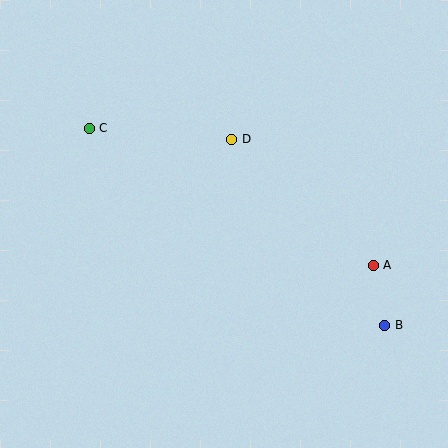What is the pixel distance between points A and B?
The distance between A and B is 61 pixels.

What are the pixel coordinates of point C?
Point C is at (89, 128).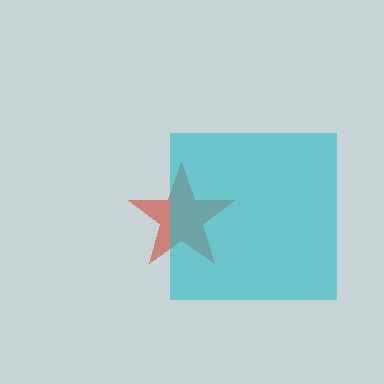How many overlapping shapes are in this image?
There are 2 overlapping shapes in the image.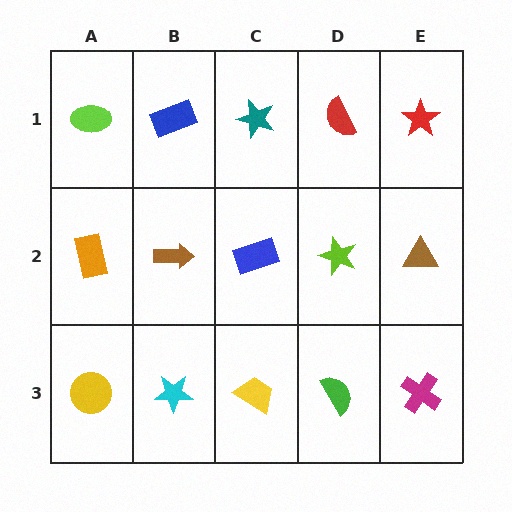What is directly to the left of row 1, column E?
A red semicircle.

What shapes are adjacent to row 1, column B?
A brown arrow (row 2, column B), a lime ellipse (row 1, column A), a teal star (row 1, column C).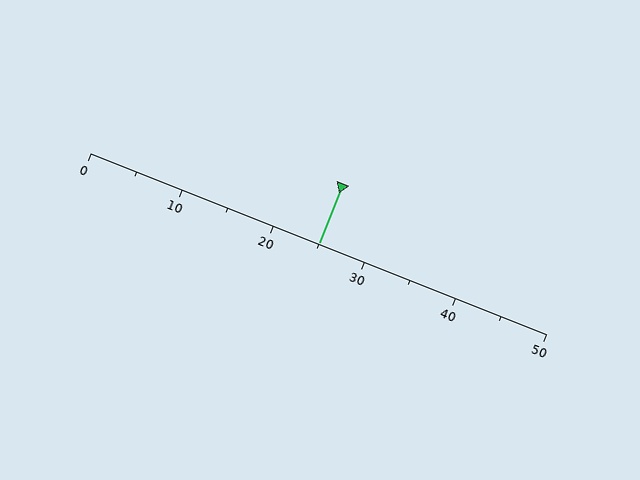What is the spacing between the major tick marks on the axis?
The major ticks are spaced 10 apart.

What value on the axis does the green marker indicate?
The marker indicates approximately 25.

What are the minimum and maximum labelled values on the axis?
The axis runs from 0 to 50.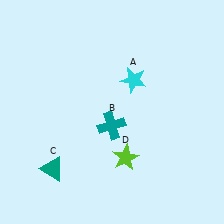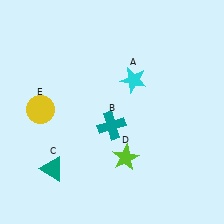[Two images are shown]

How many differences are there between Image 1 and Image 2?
There is 1 difference between the two images.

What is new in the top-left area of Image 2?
A yellow circle (E) was added in the top-left area of Image 2.